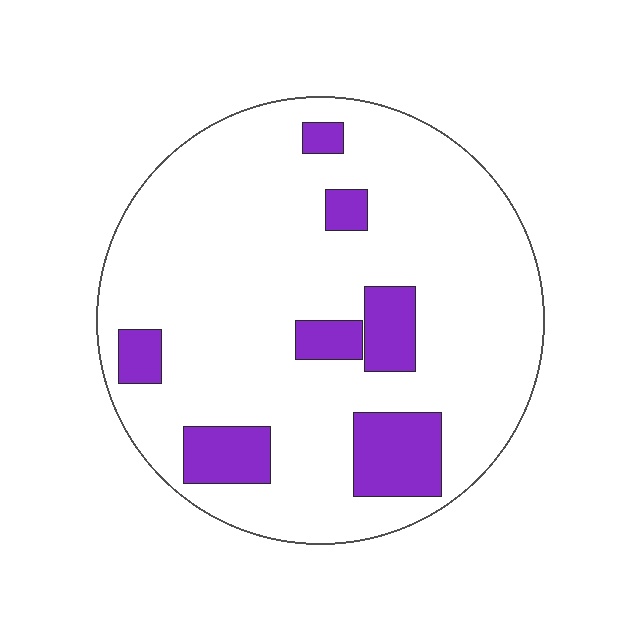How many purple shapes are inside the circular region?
7.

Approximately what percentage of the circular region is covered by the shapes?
Approximately 15%.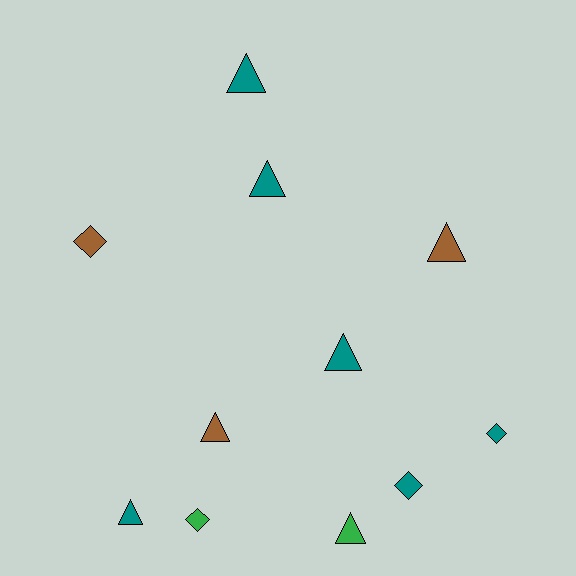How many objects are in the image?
There are 11 objects.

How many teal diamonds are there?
There are 2 teal diamonds.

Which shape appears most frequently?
Triangle, with 7 objects.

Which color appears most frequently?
Teal, with 6 objects.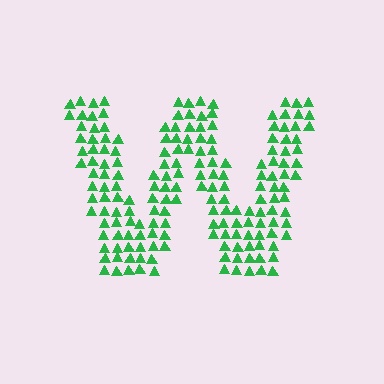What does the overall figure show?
The overall figure shows the letter W.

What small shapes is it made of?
It is made of small triangles.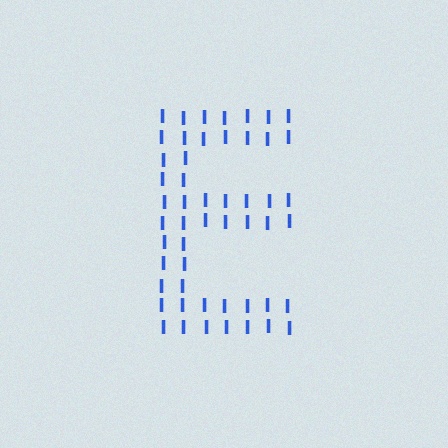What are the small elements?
The small elements are letter I's.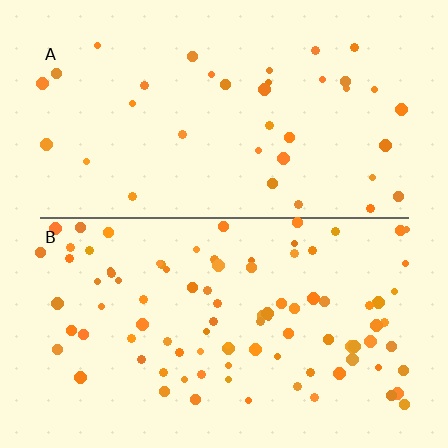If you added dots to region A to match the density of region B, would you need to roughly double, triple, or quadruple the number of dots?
Approximately triple.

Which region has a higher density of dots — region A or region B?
B (the bottom).